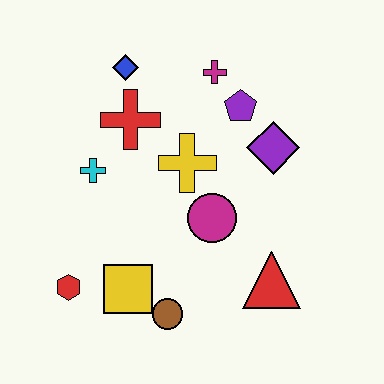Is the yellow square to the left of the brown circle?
Yes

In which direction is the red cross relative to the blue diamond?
The red cross is below the blue diamond.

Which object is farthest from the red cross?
The red triangle is farthest from the red cross.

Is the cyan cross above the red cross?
No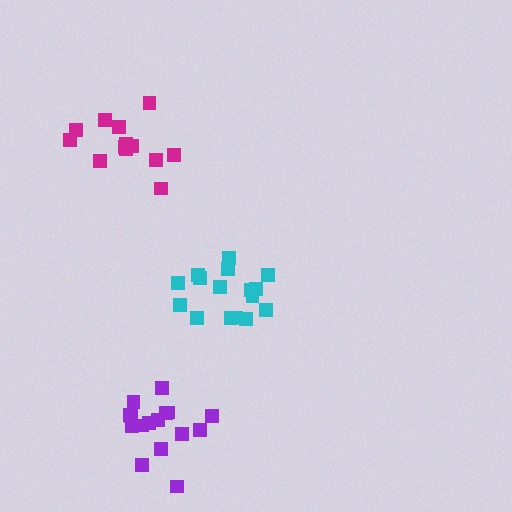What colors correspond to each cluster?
The clusters are colored: cyan, purple, magenta.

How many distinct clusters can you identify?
There are 3 distinct clusters.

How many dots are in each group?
Group 1: 16 dots, Group 2: 16 dots, Group 3: 13 dots (45 total).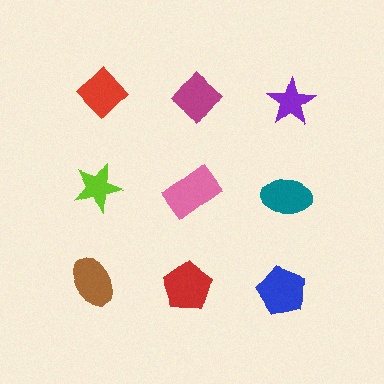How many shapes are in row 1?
3 shapes.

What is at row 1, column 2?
A magenta diamond.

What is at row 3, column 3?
A blue pentagon.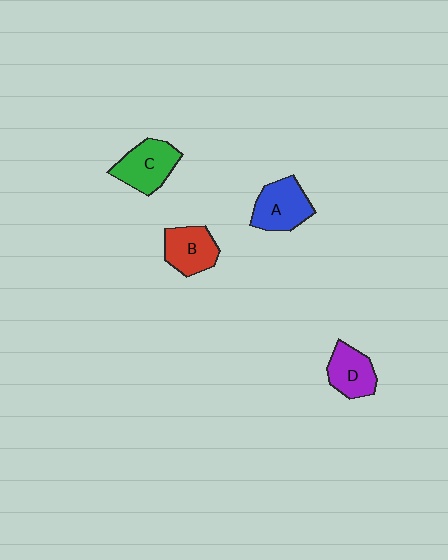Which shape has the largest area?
Shape A (blue).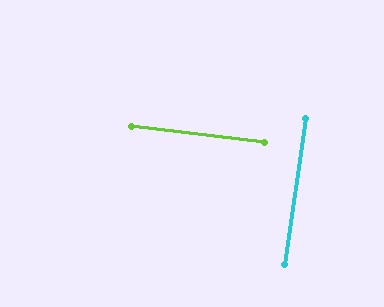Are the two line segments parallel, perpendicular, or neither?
Perpendicular — they meet at approximately 89°.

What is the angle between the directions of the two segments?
Approximately 89 degrees.